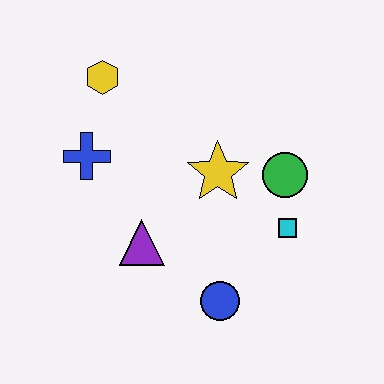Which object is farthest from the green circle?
The yellow hexagon is farthest from the green circle.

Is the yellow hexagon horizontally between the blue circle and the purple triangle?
No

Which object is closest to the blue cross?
The yellow hexagon is closest to the blue cross.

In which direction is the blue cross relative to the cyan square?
The blue cross is to the left of the cyan square.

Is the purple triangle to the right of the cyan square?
No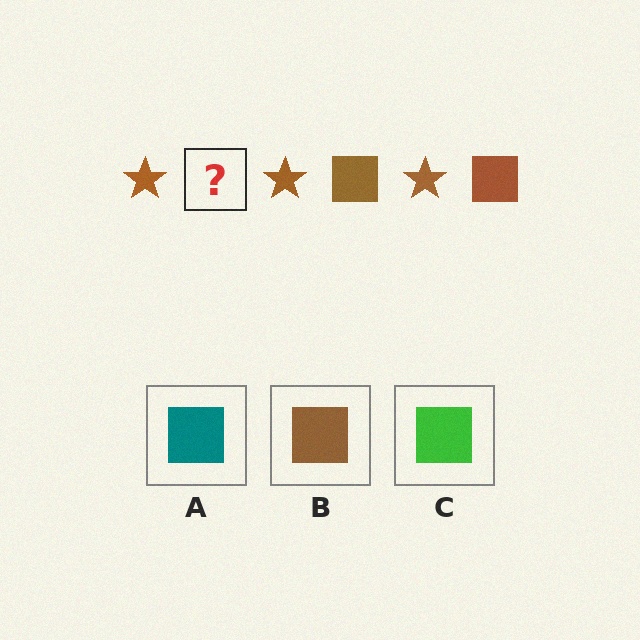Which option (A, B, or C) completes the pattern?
B.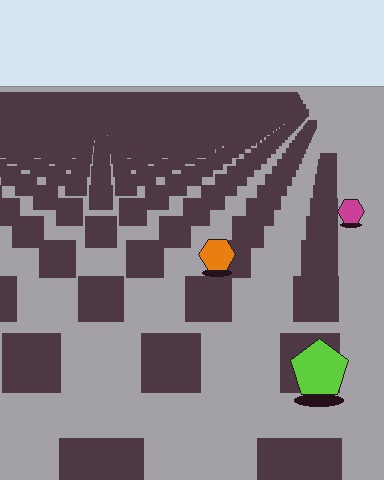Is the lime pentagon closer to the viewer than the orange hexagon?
Yes. The lime pentagon is closer — you can tell from the texture gradient: the ground texture is coarser near it.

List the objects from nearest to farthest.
From nearest to farthest: the lime pentagon, the orange hexagon, the magenta hexagon.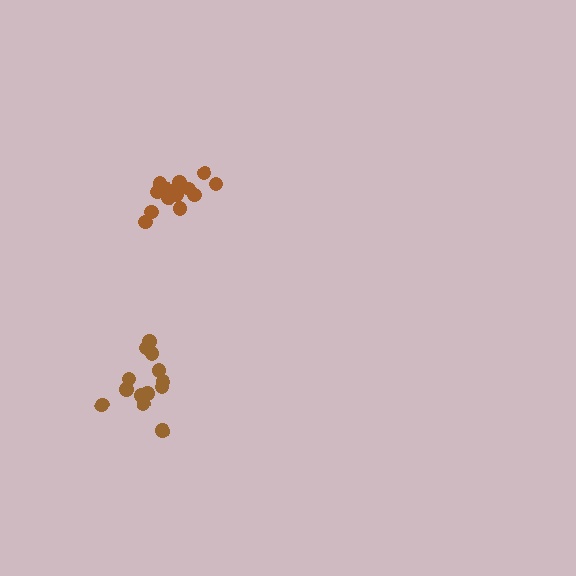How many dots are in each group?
Group 1: 14 dots, Group 2: 14 dots (28 total).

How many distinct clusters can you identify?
There are 2 distinct clusters.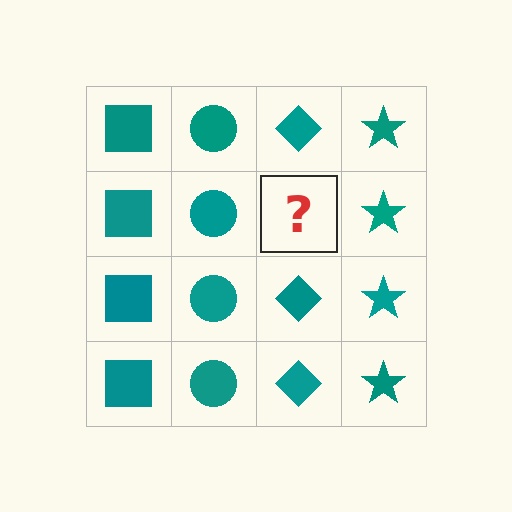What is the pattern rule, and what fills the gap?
The rule is that each column has a consistent shape. The gap should be filled with a teal diamond.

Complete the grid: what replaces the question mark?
The question mark should be replaced with a teal diamond.